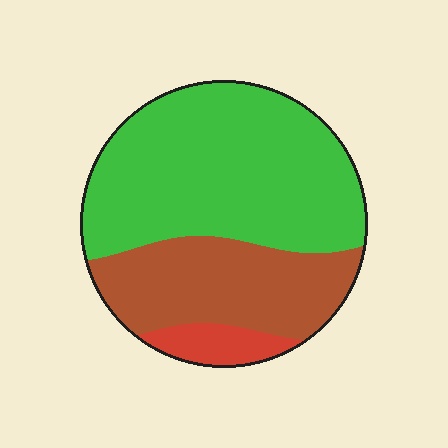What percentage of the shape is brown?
Brown takes up about one third (1/3) of the shape.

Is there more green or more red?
Green.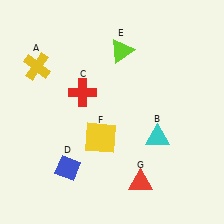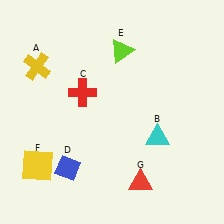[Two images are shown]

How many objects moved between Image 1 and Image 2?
1 object moved between the two images.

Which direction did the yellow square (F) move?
The yellow square (F) moved left.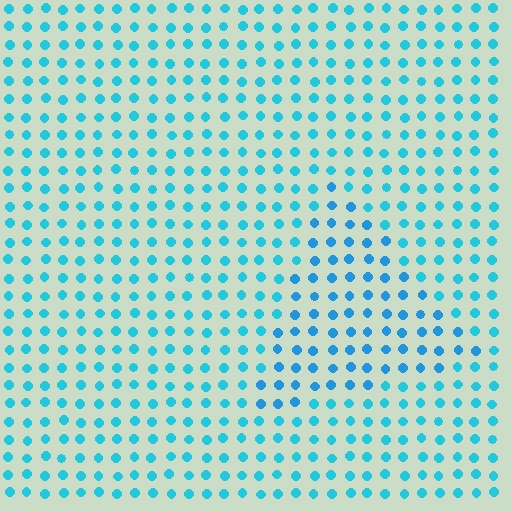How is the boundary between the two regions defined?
The boundary is defined purely by a slight shift in hue (about 16 degrees). Spacing, size, and orientation are identical on both sides.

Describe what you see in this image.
The image is filled with small cyan elements in a uniform arrangement. A triangle-shaped region is visible where the elements are tinted to a slightly different hue, forming a subtle color boundary.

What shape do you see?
I see a triangle.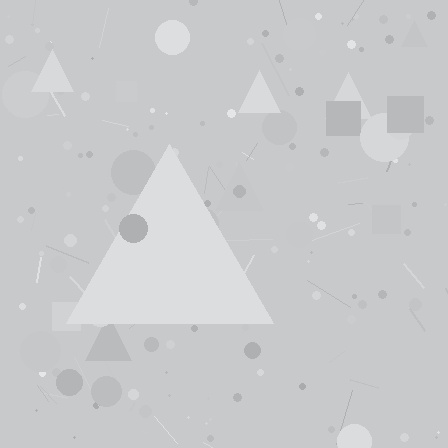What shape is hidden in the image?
A triangle is hidden in the image.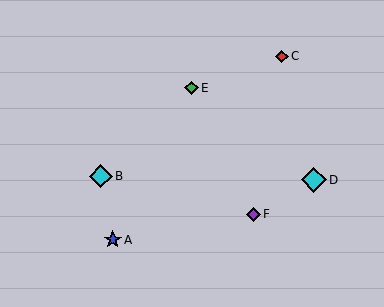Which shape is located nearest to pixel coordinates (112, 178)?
The cyan diamond (labeled B) at (101, 176) is nearest to that location.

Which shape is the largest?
The cyan diamond (labeled D) is the largest.